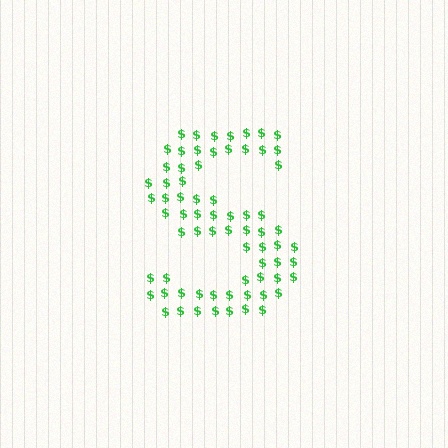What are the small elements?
The small elements are dollar signs.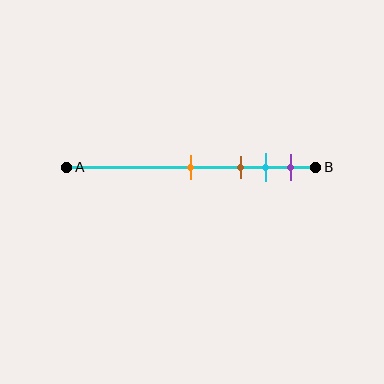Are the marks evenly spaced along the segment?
No, the marks are not evenly spaced.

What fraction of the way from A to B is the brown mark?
The brown mark is approximately 70% (0.7) of the way from A to B.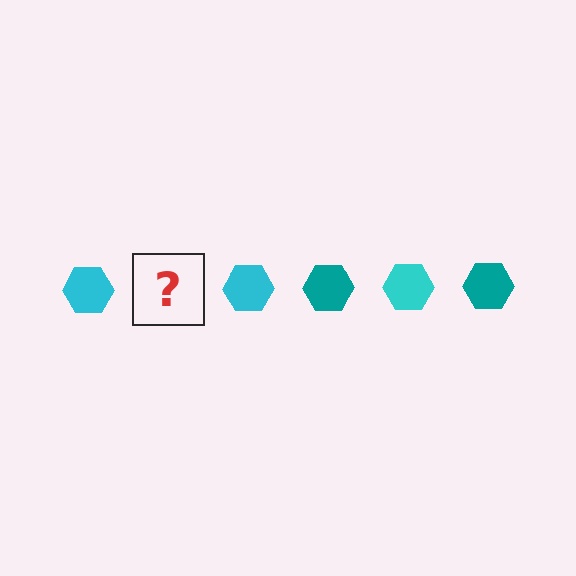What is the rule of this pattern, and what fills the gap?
The rule is that the pattern cycles through cyan, teal hexagons. The gap should be filled with a teal hexagon.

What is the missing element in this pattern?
The missing element is a teal hexagon.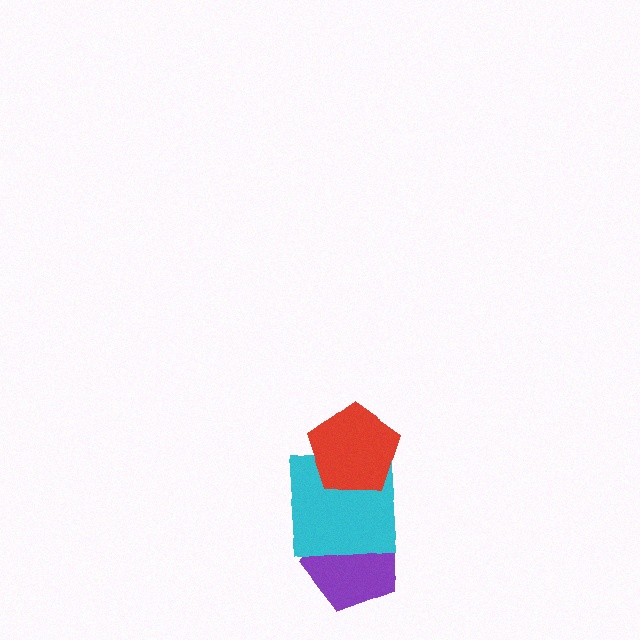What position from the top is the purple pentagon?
The purple pentagon is 3rd from the top.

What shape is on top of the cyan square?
The red pentagon is on top of the cyan square.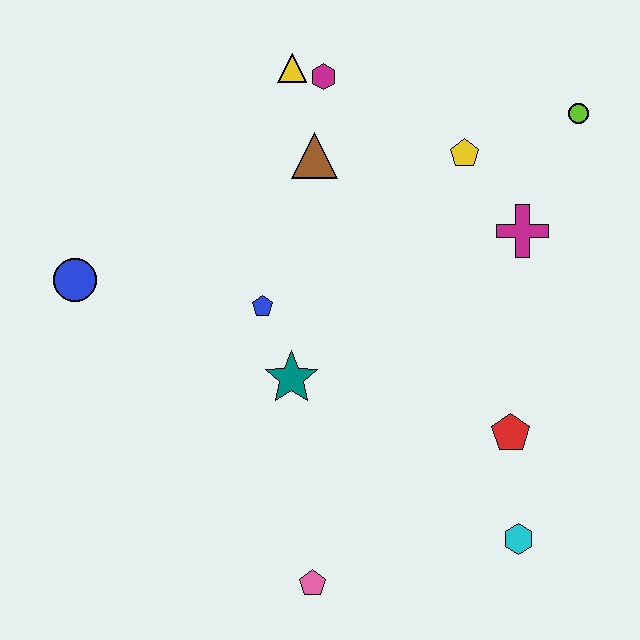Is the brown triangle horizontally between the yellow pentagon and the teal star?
Yes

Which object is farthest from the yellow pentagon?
The pink pentagon is farthest from the yellow pentagon.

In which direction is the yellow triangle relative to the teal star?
The yellow triangle is above the teal star.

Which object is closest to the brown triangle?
The magenta hexagon is closest to the brown triangle.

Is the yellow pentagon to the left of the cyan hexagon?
Yes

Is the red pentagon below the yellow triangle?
Yes